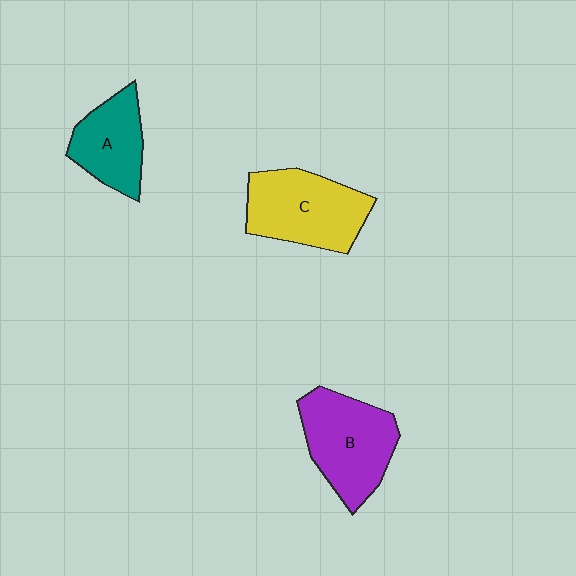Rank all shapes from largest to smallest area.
From largest to smallest: C (yellow), B (purple), A (teal).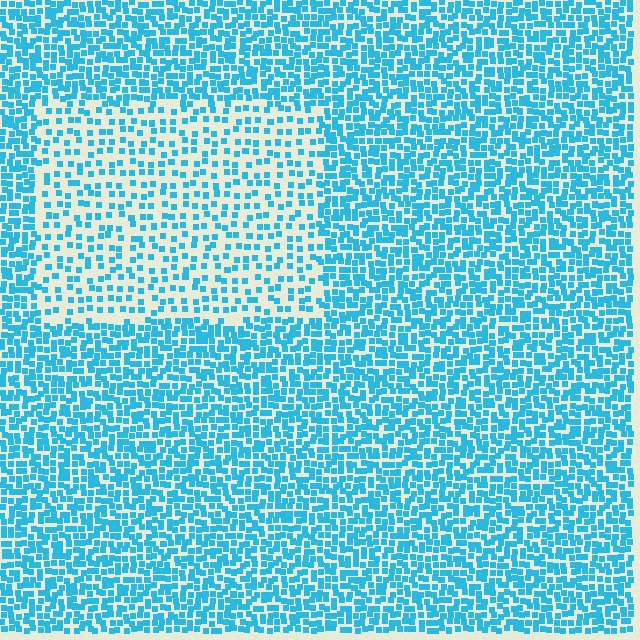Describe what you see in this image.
The image contains small cyan elements arranged at two different densities. A rectangle-shaped region is visible where the elements are less densely packed than the surrounding area.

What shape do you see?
I see a rectangle.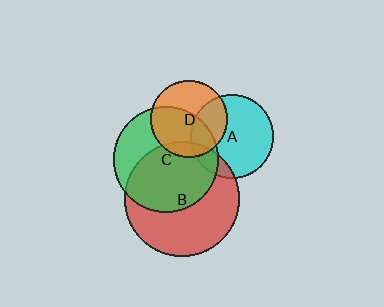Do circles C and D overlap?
Yes.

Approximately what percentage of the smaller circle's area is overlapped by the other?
Approximately 50%.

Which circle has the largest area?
Circle B (red).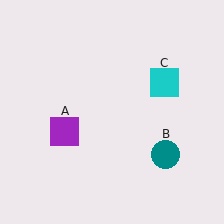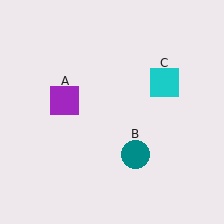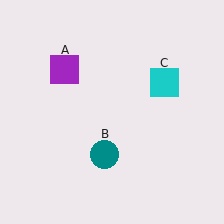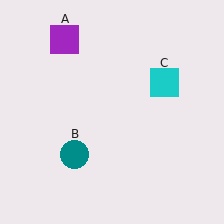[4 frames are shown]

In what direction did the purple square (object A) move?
The purple square (object A) moved up.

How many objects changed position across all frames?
2 objects changed position: purple square (object A), teal circle (object B).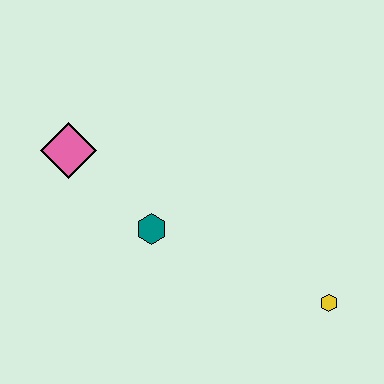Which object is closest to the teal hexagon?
The pink diamond is closest to the teal hexagon.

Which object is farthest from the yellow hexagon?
The pink diamond is farthest from the yellow hexagon.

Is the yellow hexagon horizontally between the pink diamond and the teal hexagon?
No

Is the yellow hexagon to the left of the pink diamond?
No